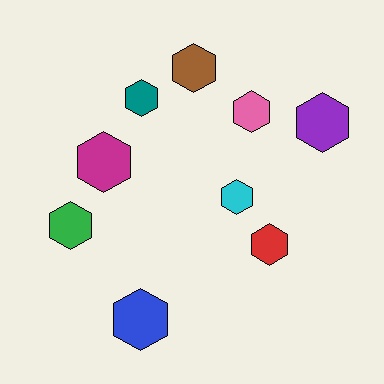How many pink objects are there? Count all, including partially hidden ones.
There is 1 pink object.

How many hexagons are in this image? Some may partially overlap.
There are 9 hexagons.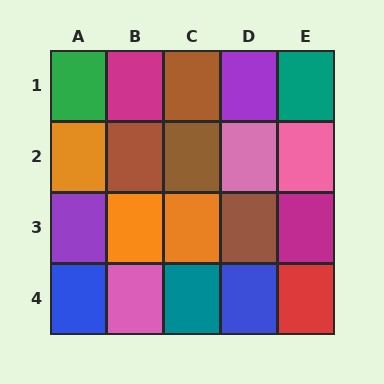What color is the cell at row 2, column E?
Pink.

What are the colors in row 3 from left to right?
Purple, orange, orange, brown, magenta.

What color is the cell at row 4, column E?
Red.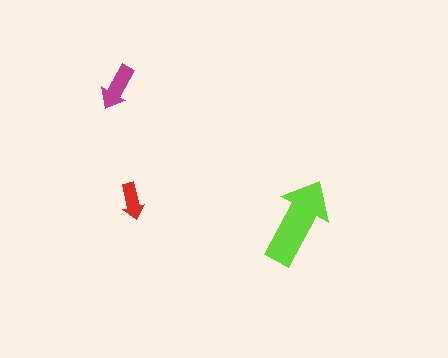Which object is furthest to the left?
The magenta arrow is leftmost.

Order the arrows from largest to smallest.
the lime one, the magenta one, the red one.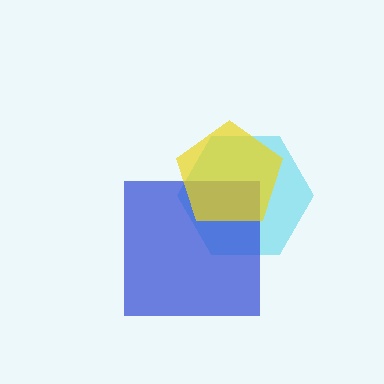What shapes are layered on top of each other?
The layered shapes are: a cyan hexagon, a blue square, a yellow pentagon.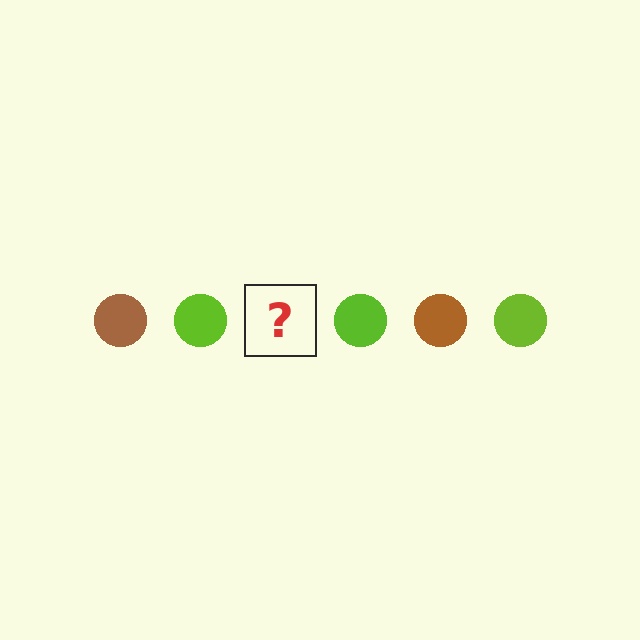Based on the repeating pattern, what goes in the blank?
The blank should be a brown circle.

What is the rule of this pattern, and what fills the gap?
The rule is that the pattern cycles through brown, lime circles. The gap should be filled with a brown circle.